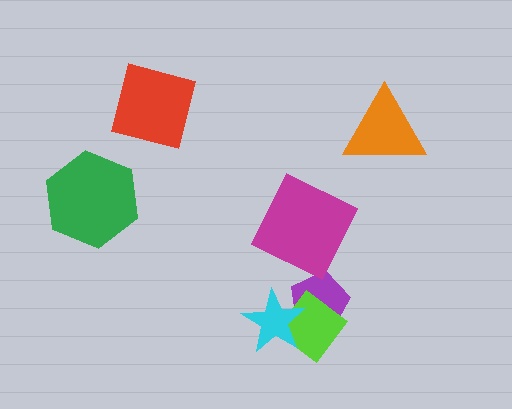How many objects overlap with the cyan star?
2 objects overlap with the cyan star.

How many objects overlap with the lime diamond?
2 objects overlap with the lime diamond.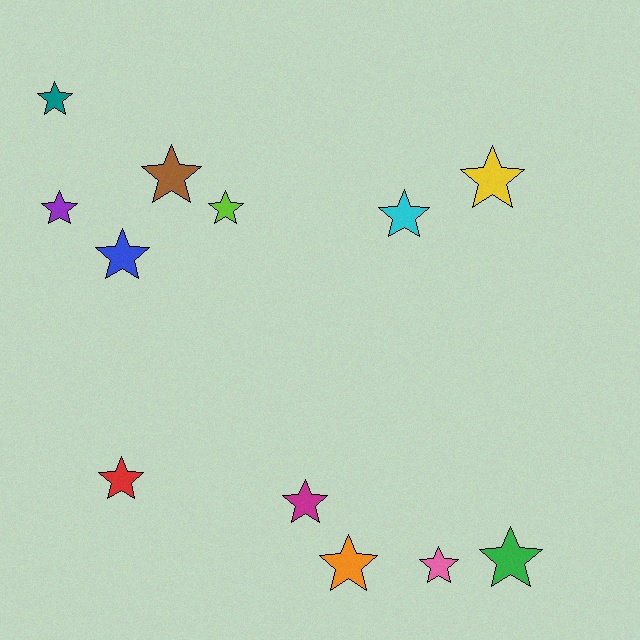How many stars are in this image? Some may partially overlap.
There are 12 stars.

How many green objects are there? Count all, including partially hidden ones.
There is 1 green object.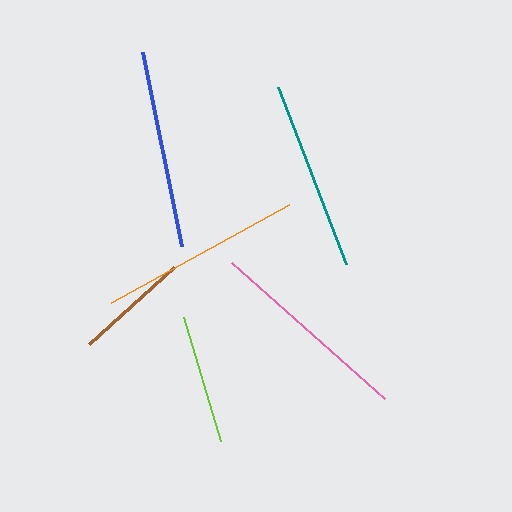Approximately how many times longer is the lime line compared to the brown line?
The lime line is approximately 1.1 times the length of the brown line.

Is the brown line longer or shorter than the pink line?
The pink line is longer than the brown line.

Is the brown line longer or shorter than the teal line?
The teal line is longer than the brown line.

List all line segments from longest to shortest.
From longest to shortest: pink, orange, blue, teal, lime, brown.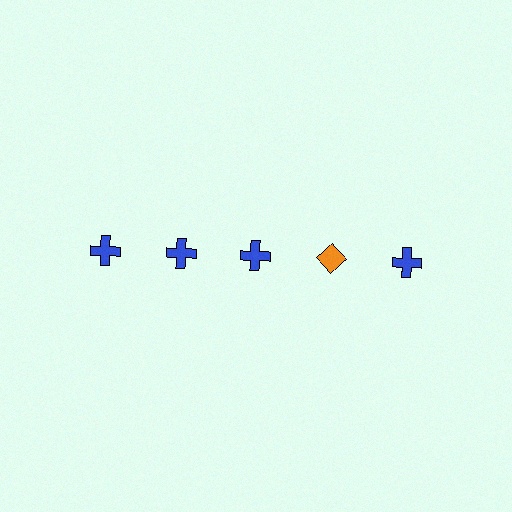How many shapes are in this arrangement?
There are 5 shapes arranged in a grid pattern.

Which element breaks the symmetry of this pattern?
The orange diamond in the top row, second from right column breaks the symmetry. All other shapes are blue crosses.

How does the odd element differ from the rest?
It differs in both color (orange instead of blue) and shape (diamond instead of cross).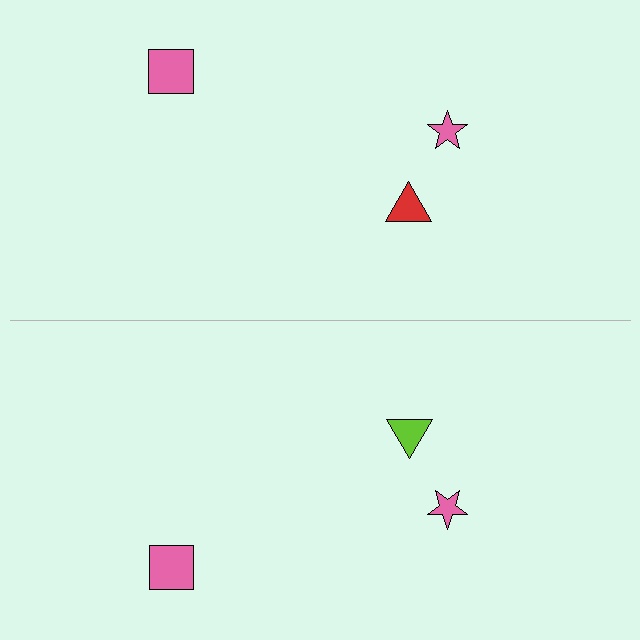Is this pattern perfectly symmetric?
No, the pattern is not perfectly symmetric. The lime triangle on the bottom side breaks the symmetry — its mirror counterpart is red.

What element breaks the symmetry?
The lime triangle on the bottom side breaks the symmetry — its mirror counterpart is red.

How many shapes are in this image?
There are 6 shapes in this image.